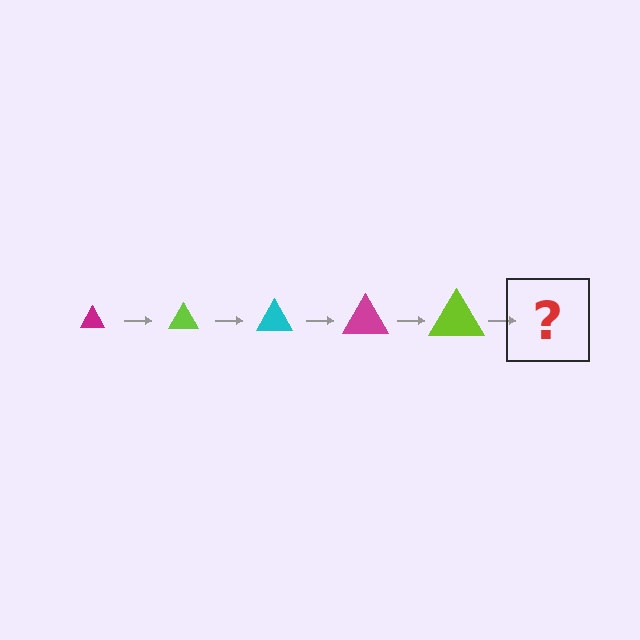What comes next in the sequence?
The next element should be a cyan triangle, larger than the previous one.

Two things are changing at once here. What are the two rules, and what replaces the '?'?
The two rules are that the triangle grows larger each step and the color cycles through magenta, lime, and cyan. The '?' should be a cyan triangle, larger than the previous one.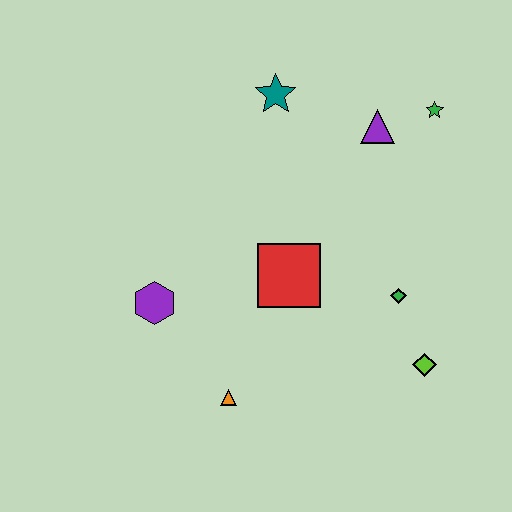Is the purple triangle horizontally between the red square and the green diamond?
Yes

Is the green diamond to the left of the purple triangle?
No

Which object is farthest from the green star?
The orange triangle is farthest from the green star.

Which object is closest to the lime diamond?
The green diamond is closest to the lime diamond.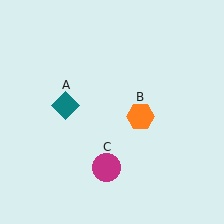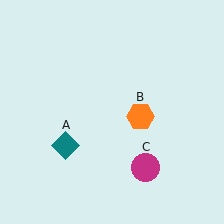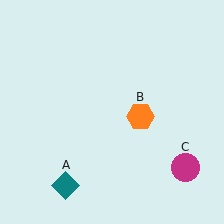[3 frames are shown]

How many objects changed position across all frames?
2 objects changed position: teal diamond (object A), magenta circle (object C).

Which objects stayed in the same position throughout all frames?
Orange hexagon (object B) remained stationary.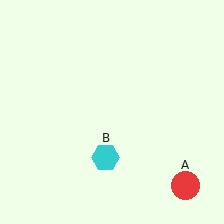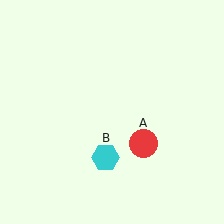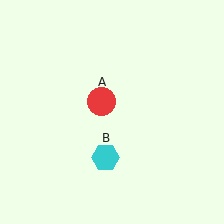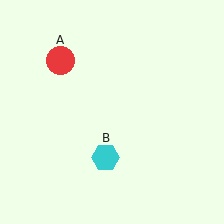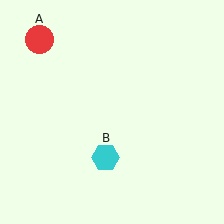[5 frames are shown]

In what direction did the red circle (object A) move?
The red circle (object A) moved up and to the left.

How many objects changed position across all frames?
1 object changed position: red circle (object A).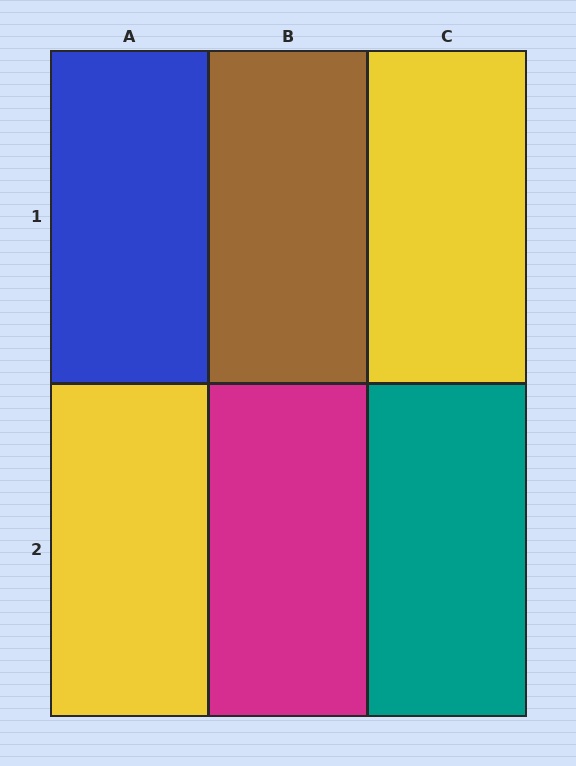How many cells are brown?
1 cell is brown.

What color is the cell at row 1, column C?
Yellow.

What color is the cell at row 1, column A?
Blue.